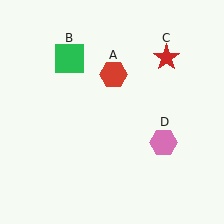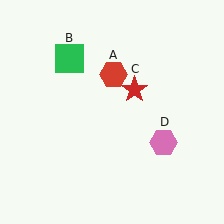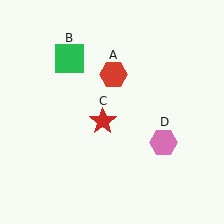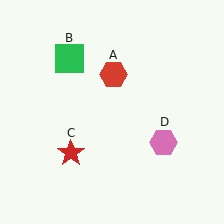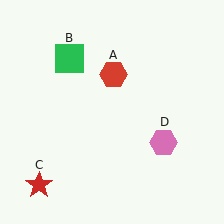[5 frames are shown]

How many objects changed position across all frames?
1 object changed position: red star (object C).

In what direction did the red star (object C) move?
The red star (object C) moved down and to the left.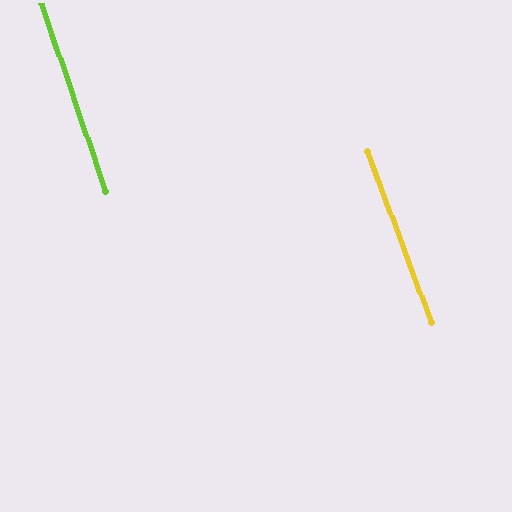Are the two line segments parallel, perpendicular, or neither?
Parallel — their directions differ by only 1.6°.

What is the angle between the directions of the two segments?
Approximately 2 degrees.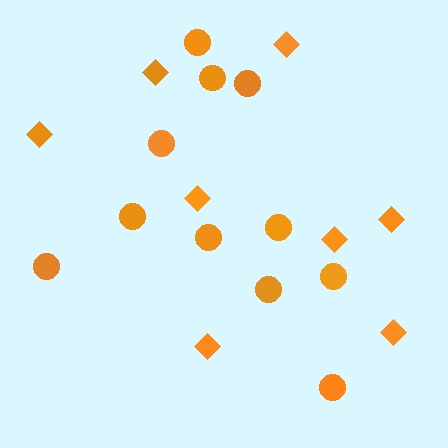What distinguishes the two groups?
There are 2 groups: one group of circles (11) and one group of diamonds (8).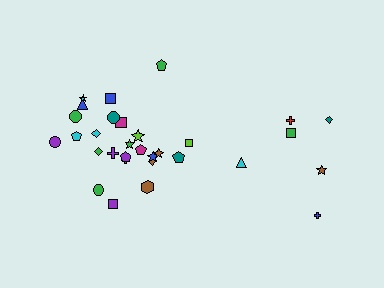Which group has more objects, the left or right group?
The left group.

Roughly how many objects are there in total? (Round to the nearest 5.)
Roughly 30 objects in total.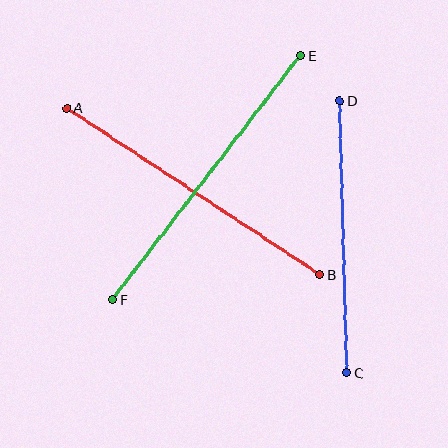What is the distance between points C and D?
The distance is approximately 272 pixels.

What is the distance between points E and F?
The distance is approximately 308 pixels.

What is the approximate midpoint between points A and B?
The midpoint is at approximately (193, 191) pixels.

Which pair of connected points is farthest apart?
Points E and F are farthest apart.